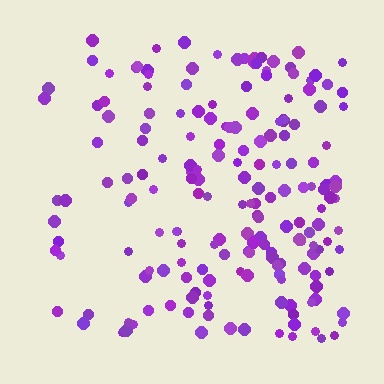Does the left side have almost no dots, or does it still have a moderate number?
Still a moderate number, just noticeably fewer than the right.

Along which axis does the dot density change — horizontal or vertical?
Horizontal.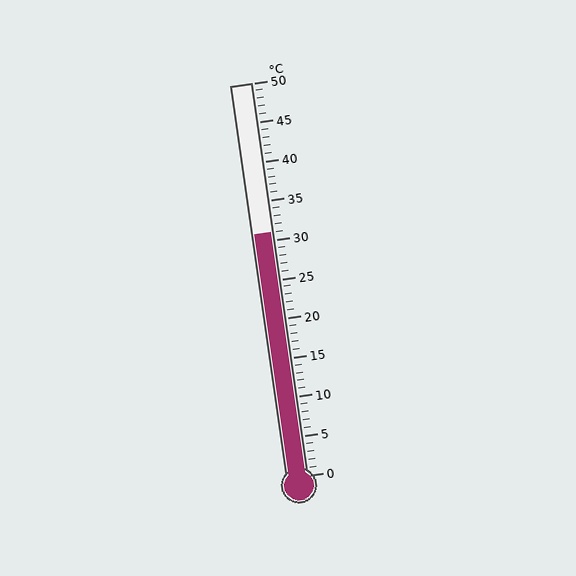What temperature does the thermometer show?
The thermometer shows approximately 31°C.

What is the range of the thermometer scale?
The thermometer scale ranges from 0°C to 50°C.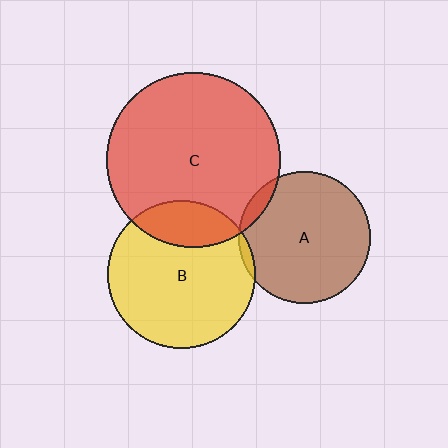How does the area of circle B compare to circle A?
Approximately 1.2 times.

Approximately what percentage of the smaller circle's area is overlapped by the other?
Approximately 5%.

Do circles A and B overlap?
Yes.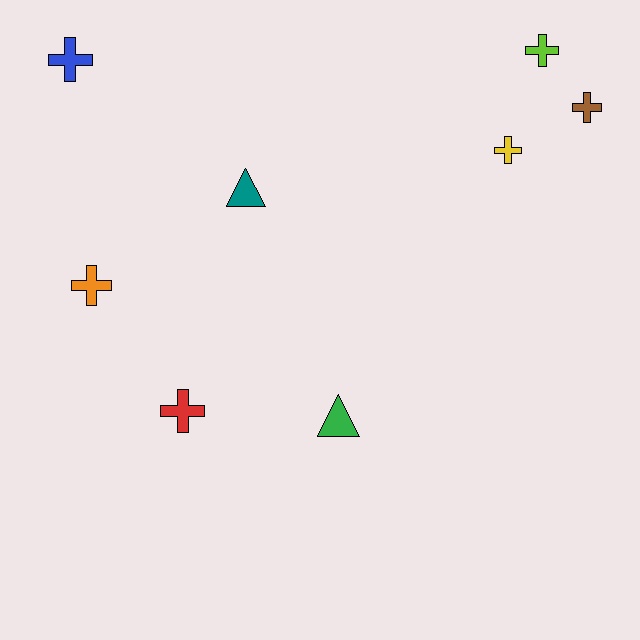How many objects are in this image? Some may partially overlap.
There are 8 objects.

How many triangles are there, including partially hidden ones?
There are 2 triangles.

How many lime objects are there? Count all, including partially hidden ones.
There is 1 lime object.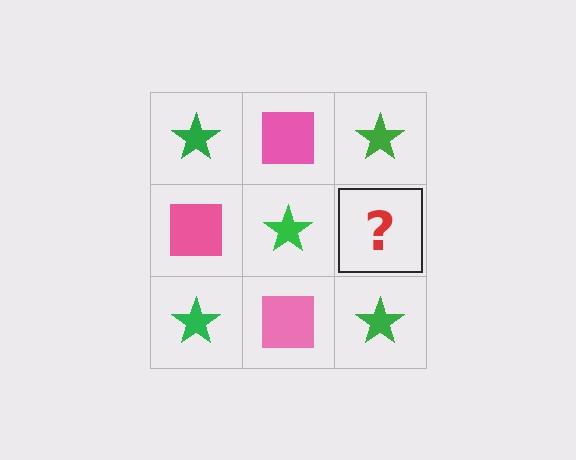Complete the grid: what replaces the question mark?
The question mark should be replaced with a pink square.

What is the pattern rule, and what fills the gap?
The rule is that it alternates green star and pink square in a checkerboard pattern. The gap should be filled with a pink square.